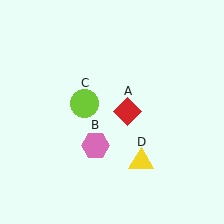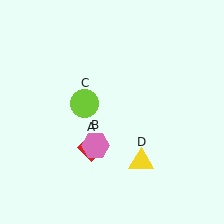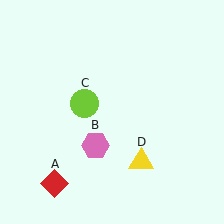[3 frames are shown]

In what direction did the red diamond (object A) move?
The red diamond (object A) moved down and to the left.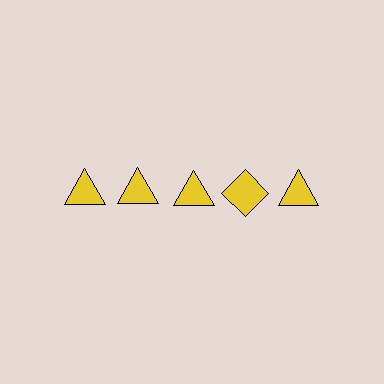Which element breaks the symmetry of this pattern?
The yellow diamond in the top row, second from right column breaks the symmetry. All other shapes are yellow triangles.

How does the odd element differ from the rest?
It has a different shape: diamond instead of triangle.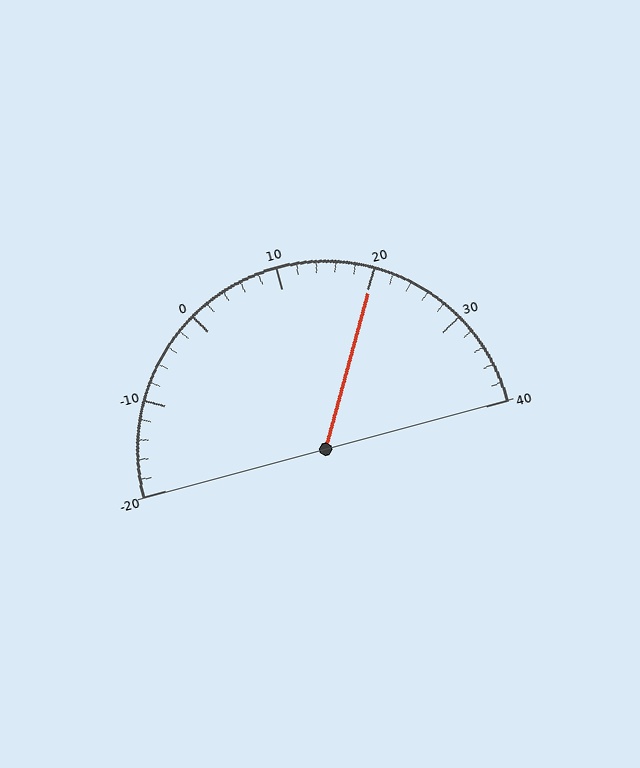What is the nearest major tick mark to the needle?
The nearest major tick mark is 20.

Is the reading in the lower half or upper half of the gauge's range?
The reading is in the upper half of the range (-20 to 40).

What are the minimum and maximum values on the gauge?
The gauge ranges from -20 to 40.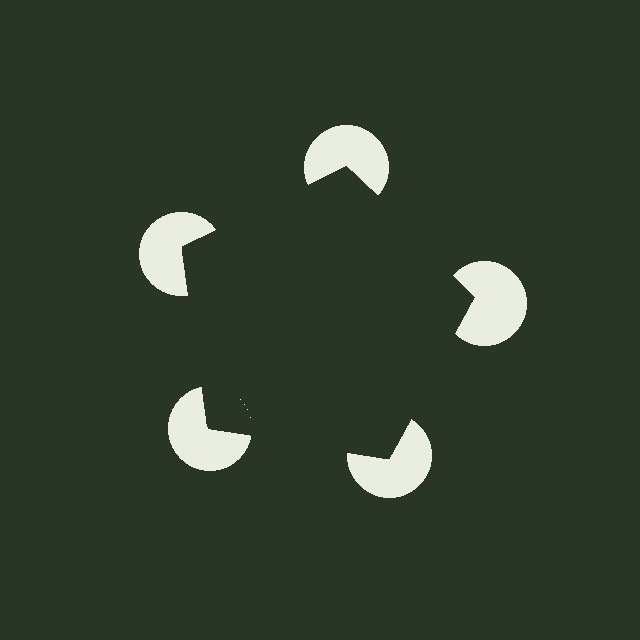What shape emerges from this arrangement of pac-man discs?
An illusory pentagon — its edges are inferred from the aligned wedge cuts in the pac-man discs, not physically drawn.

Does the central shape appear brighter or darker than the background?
It typically appears slightly darker than the background, even though no actual brightness change is drawn.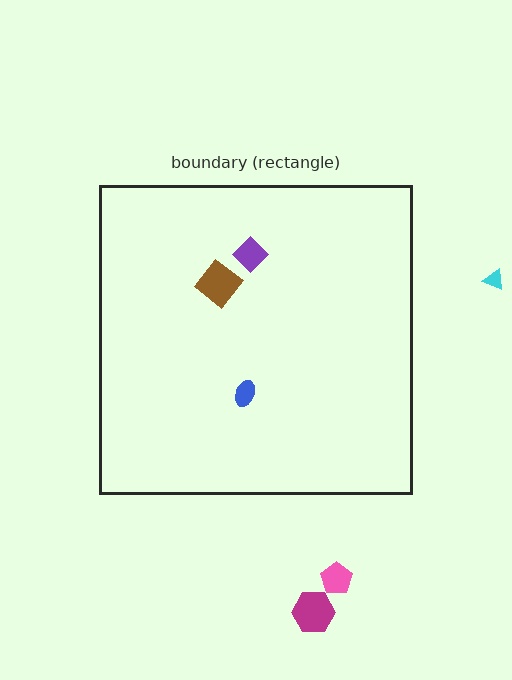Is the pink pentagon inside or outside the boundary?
Outside.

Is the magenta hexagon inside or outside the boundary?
Outside.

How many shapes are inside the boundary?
3 inside, 3 outside.